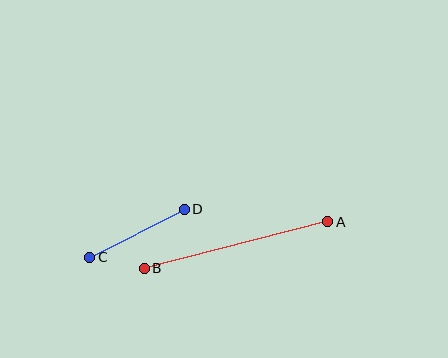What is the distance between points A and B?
The distance is approximately 189 pixels.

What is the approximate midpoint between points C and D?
The midpoint is at approximately (137, 233) pixels.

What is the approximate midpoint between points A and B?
The midpoint is at approximately (236, 245) pixels.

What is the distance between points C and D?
The distance is approximately 106 pixels.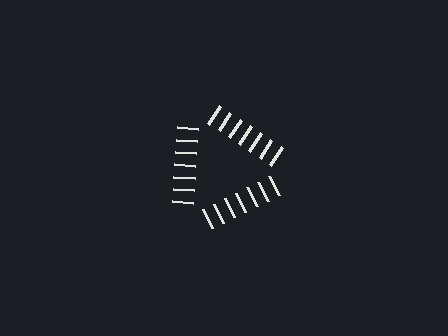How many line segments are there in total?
21 — 7 along each of the 3 edges.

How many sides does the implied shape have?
3 sides — the line-ends trace a triangle.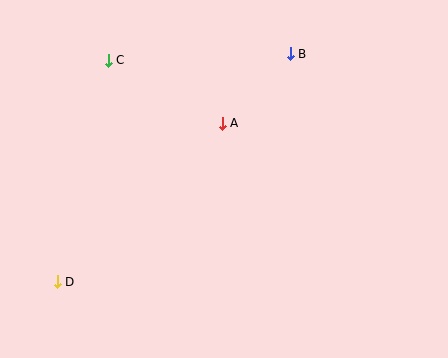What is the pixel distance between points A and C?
The distance between A and C is 130 pixels.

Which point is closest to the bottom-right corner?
Point A is closest to the bottom-right corner.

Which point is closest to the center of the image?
Point A at (222, 123) is closest to the center.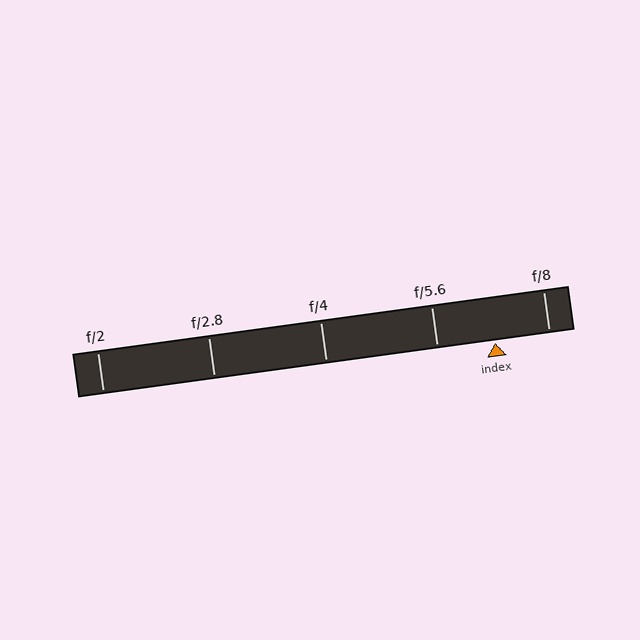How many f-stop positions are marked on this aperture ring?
There are 5 f-stop positions marked.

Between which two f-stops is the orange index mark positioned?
The index mark is between f/5.6 and f/8.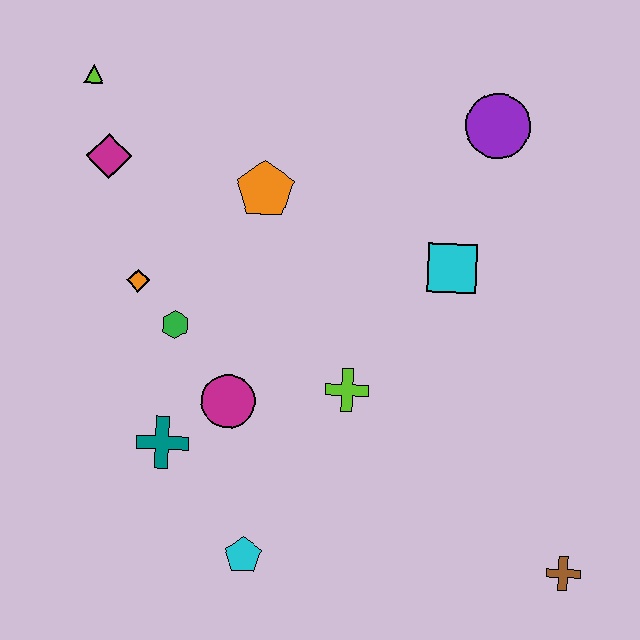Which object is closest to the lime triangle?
The magenta diamond is closest to the lime triangle.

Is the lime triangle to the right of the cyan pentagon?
No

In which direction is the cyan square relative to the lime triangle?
The cyan square is to the right of the lime triangle.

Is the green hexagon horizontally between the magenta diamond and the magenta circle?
Yes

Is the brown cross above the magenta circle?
No